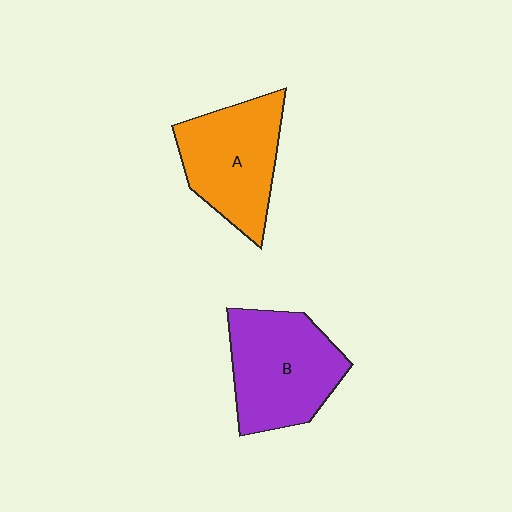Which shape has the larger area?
Shape B (purple).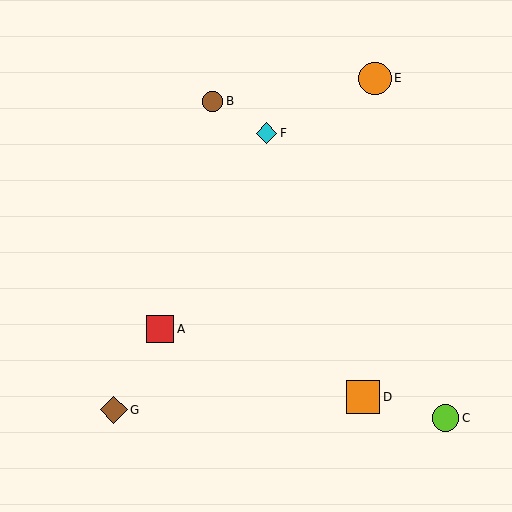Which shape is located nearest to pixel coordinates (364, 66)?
The orange circle (labeled E) at (375, 79) is nearest to that location.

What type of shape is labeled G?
Shape G is a brown diamond.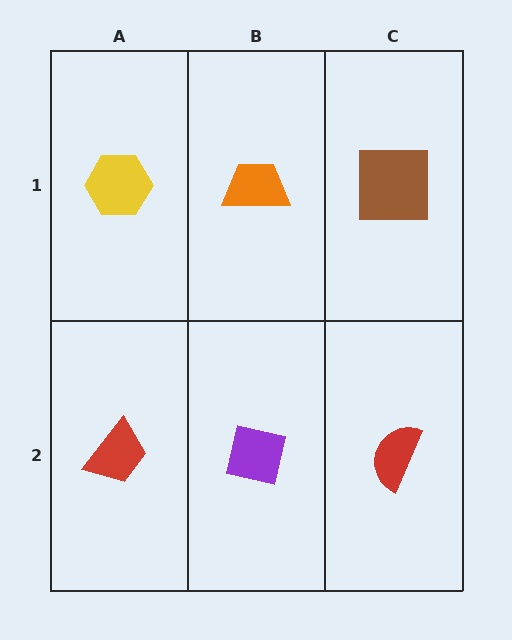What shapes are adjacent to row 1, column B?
A purple square (row 2, column B), a yellow hexagon (row 1, column A), a brown square (row 1, column C).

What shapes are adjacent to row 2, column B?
An orange trapezoid (row 1, column B), a red trapezoid (row 2, column A), a red semicircle (row 2, column C).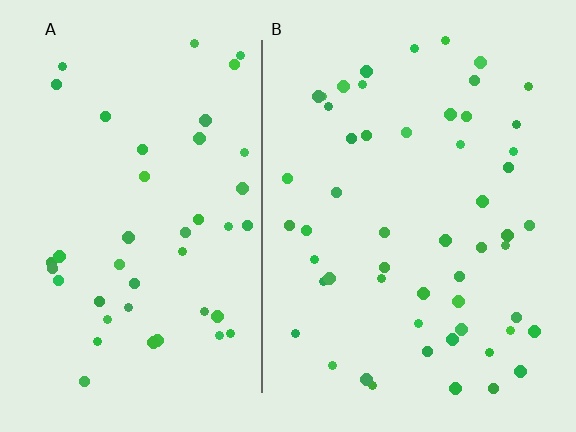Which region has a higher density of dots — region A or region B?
B (the right).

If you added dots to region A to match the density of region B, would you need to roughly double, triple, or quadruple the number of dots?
Approximately double.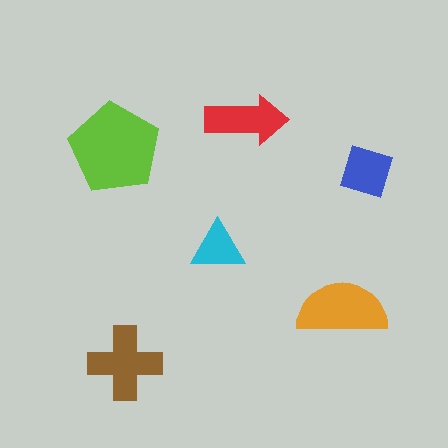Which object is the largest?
The lime pentagon.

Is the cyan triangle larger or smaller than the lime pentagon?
Smaller.